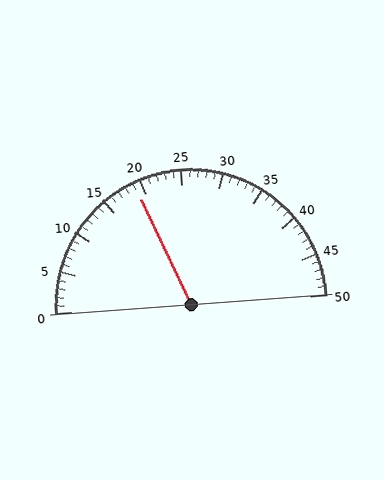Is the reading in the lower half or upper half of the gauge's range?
The reading is in the lower half of the range (0 to 50).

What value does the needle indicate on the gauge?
The needle indicates approximately 19.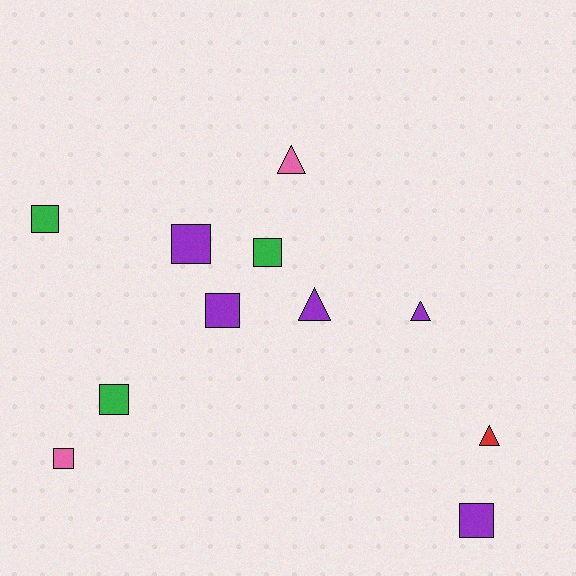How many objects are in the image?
There are 11 objects.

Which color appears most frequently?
Purple, with 5 objects.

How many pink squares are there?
There is 1 pink square.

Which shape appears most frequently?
Square, with 7 objects.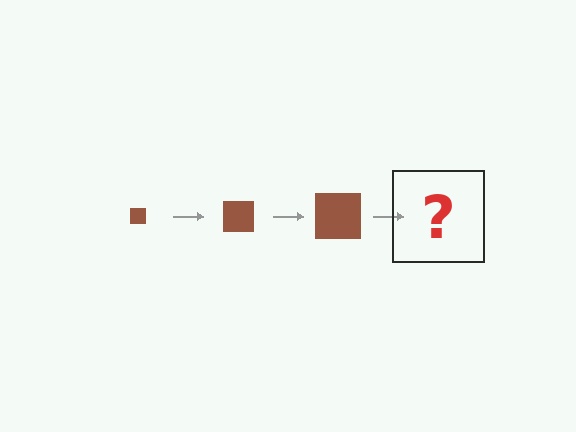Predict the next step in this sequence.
The next step is a brown square, larger than the previous one.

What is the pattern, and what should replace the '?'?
The pattern is that the square gets progressively larger each step. The '?' should be a brown square, larger than the previous one.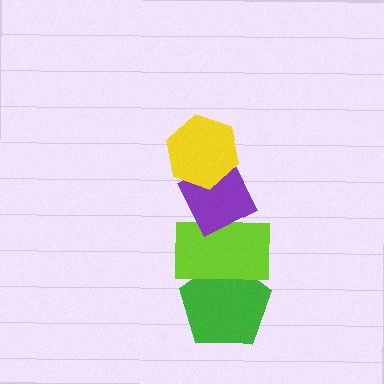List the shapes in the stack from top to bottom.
From top to bottom: the yellow hexagon, the purple diamond, the lime rectangle, the green pentagon.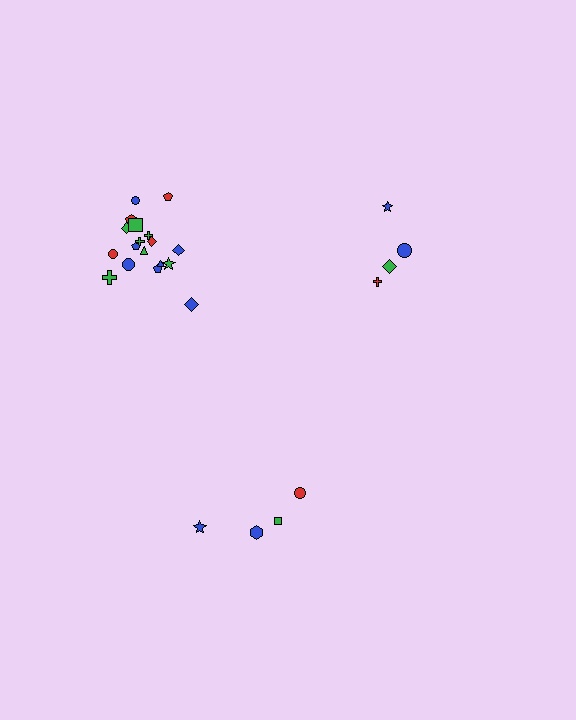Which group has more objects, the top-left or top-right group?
The top-left group.